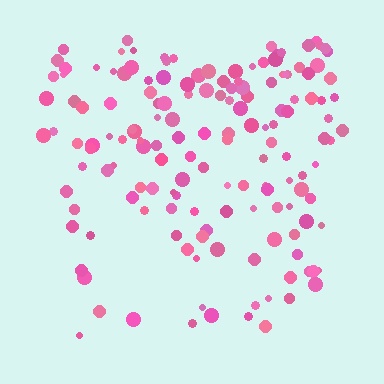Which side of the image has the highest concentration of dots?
The top.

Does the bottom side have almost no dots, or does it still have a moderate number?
Still a moderate number, just noticeably fewer than the top.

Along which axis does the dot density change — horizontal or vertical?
Vertical.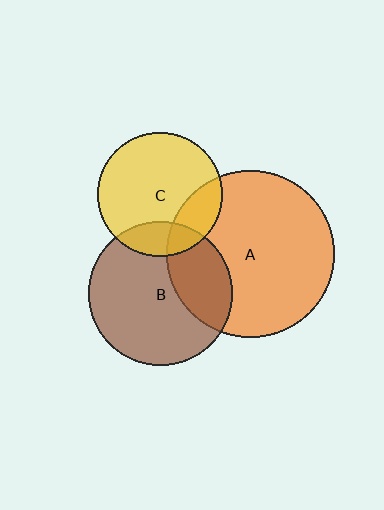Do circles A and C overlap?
Yes.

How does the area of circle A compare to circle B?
Approximately 1.3 times.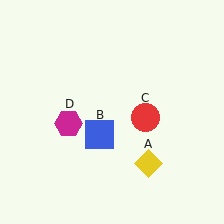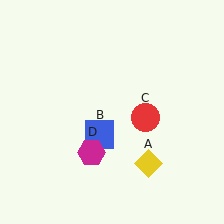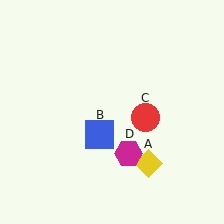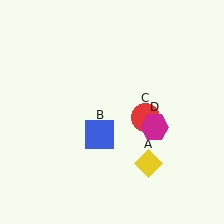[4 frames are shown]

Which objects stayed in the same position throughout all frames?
Yellow diamond (object A) and blue square (object B) and red circle (object C) remained stationary.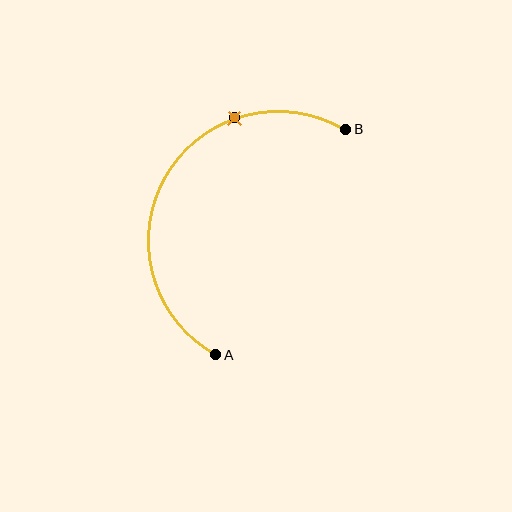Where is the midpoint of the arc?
The arc midpoint is the point on the curve farthest from the straight line joining A and B. It sits to the left of that line.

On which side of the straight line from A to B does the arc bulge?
The arc bulges to the left of the straight line connecting A and B.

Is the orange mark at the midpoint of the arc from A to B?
No. The orange mark lies on the arc but is closer to endpoint B. The arc midpoint would be at the point on the curve equidistant along the arc from both A and B.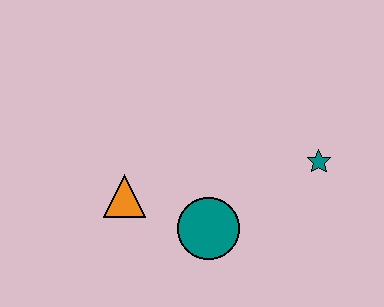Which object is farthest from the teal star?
The orange triangle is farthest from the teal star.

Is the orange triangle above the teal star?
No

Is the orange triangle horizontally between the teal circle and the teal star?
No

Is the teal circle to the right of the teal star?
No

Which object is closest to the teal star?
The teal circle is closest to the teal star.